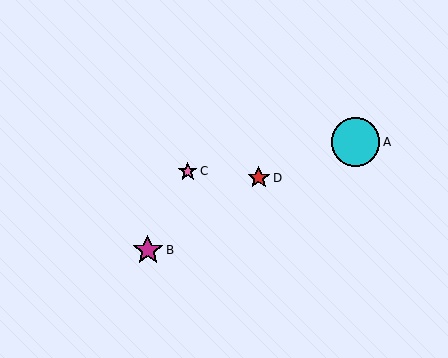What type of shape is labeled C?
Shape C is a pink star.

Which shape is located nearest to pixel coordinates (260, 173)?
The red star (labeled D) at (259, 178) is nearest to that location.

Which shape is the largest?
The cyan circle (labeled A) is the largest.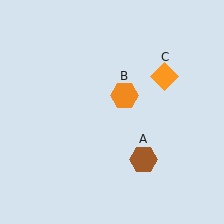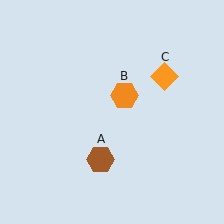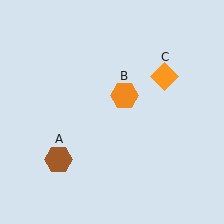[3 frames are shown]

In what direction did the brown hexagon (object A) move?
The brown hexagon (object A) moved left.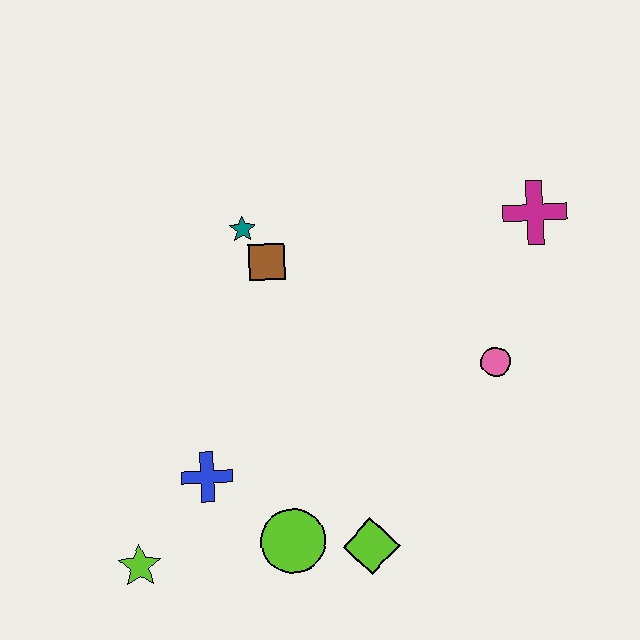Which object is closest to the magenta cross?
The pink circle is closest to the magenta cross.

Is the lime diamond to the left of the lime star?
No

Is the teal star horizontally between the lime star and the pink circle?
Yes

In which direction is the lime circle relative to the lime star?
The lime circle is to the right of the lime star.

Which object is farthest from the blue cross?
The magenta cross is farthest from the blue cross.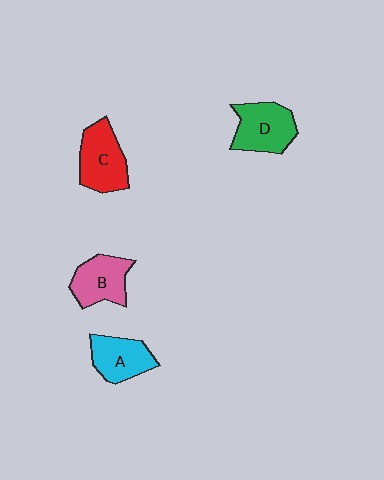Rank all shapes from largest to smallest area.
From largest to smallest: C (red), D (green), B (pink), A (cyan).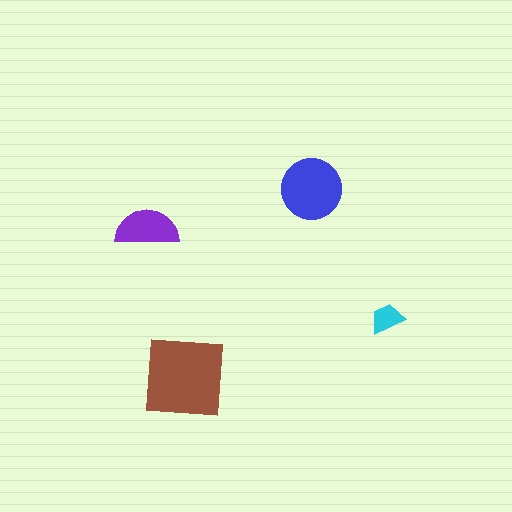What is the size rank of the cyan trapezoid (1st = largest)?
4th.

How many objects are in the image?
There are 4 objects in the image.